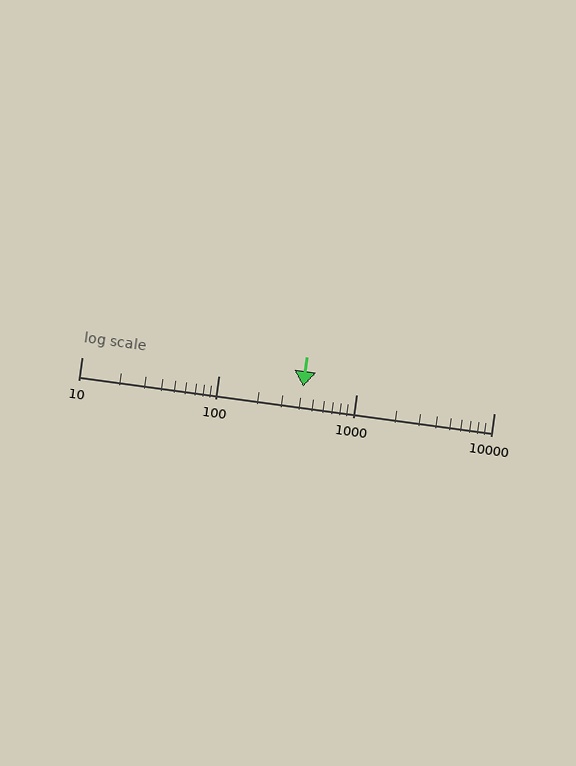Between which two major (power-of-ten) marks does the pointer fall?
The pointer is between 100 and 1000.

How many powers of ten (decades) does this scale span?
The scale spans 3 decades, from 10 to 10000.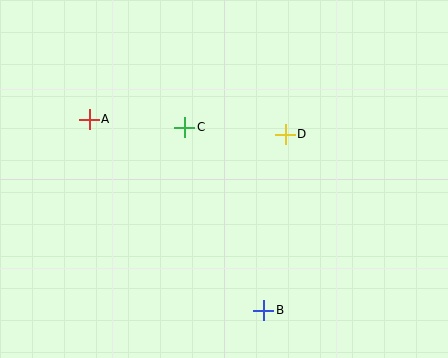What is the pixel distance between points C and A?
The distance between C and A is 96 pixels.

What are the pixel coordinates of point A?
Point A is at (89, 119).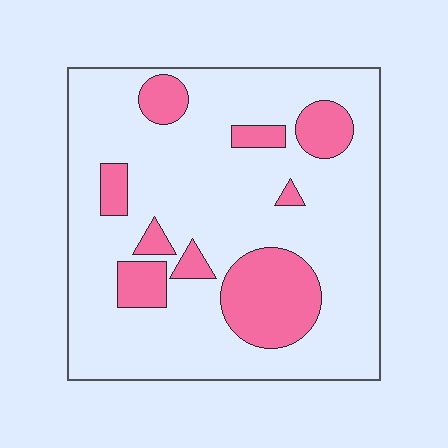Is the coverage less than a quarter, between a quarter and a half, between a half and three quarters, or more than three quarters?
Less than a quarter.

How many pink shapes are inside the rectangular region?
9.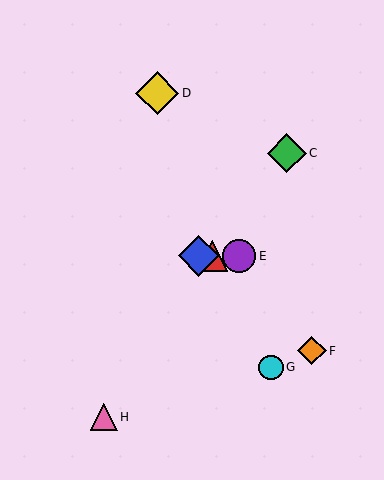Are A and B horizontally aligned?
Yes, both are at y≈256.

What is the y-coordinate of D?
Object D is at y≈93.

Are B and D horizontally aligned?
No, B is at y≈256 and D is at y≈93.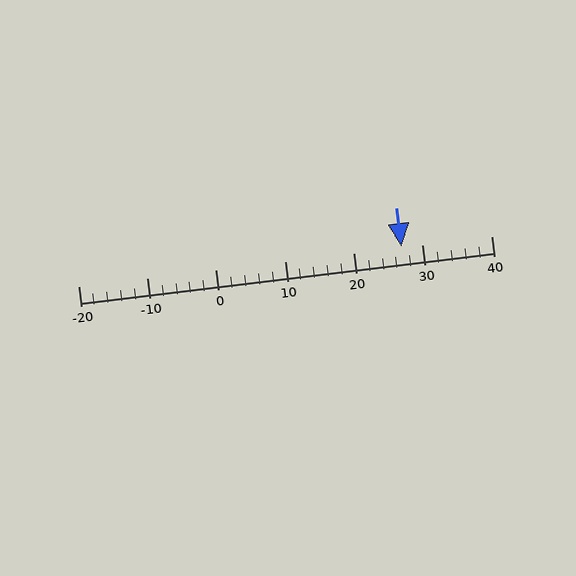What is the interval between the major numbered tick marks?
The major tick marks are spaced 10 units apart.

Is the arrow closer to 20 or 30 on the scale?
The arrow is closer to 30.